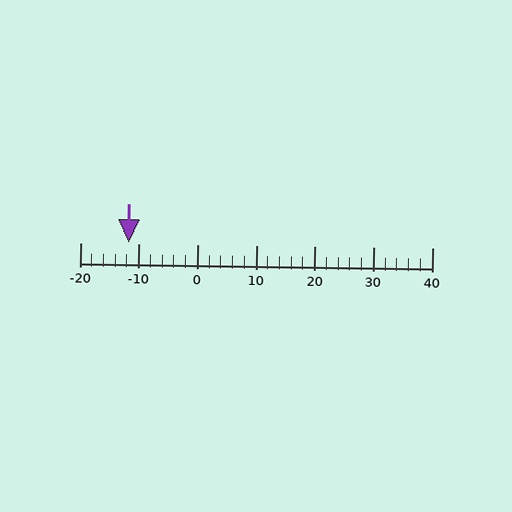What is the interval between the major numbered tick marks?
The major tick marks are spaced 10 units apart.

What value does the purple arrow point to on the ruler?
The purple arrow points to approximately -12.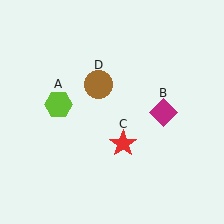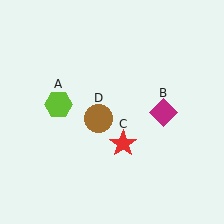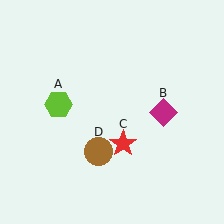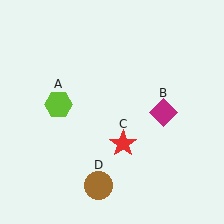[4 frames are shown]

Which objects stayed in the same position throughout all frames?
Lime hexagon (object A) and magenta diamond (object B) and red star (object C) remained stationary.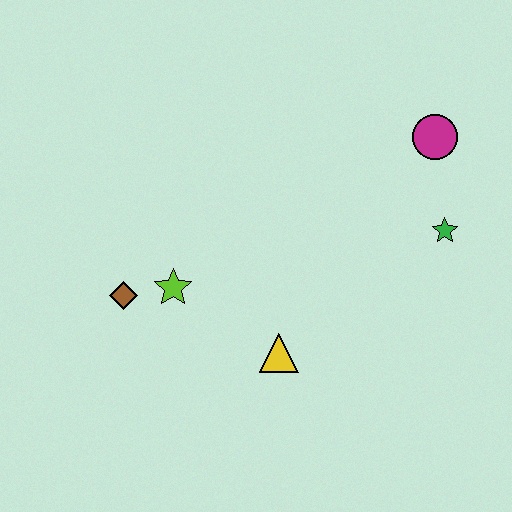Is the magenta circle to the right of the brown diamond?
Yes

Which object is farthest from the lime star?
The magenta circle is farthest from the lime star.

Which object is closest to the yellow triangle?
The lime star is closest to the yellow triangle.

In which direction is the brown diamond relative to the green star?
The brown diamond is to the left of the green star.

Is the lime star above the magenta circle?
No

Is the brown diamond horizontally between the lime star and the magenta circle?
No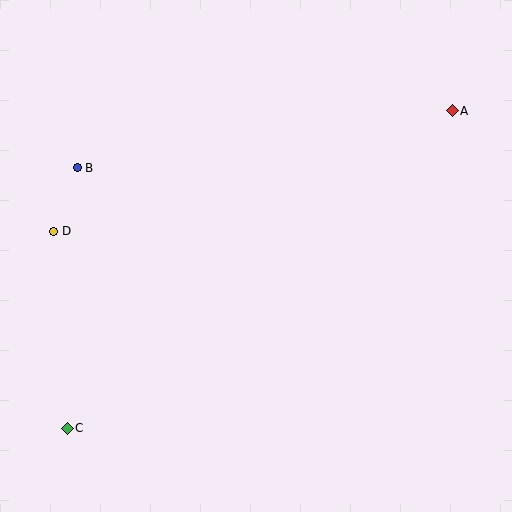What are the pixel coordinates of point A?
Point A is at (452, 111).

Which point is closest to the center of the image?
Point B at (77, 168) is closest to the center.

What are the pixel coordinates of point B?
Point B is at (77, 168).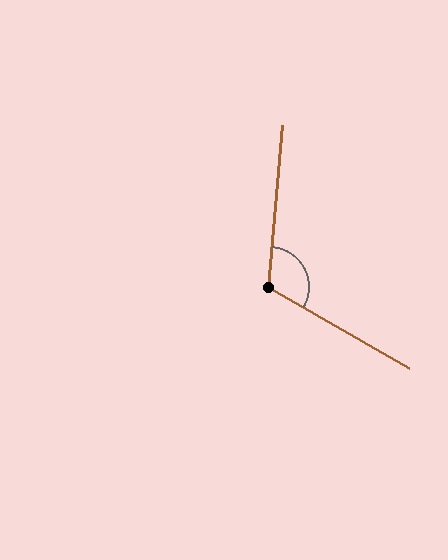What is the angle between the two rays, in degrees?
Approximately 115 degrees.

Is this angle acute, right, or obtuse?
It is obtuse.